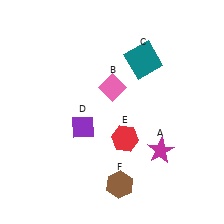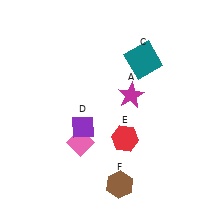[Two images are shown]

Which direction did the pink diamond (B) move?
The pink diamond (B) moved down.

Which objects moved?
The objects that moved are: the magenta star (A), the pink diamond (B).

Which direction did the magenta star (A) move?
The magenta star (A) moved up.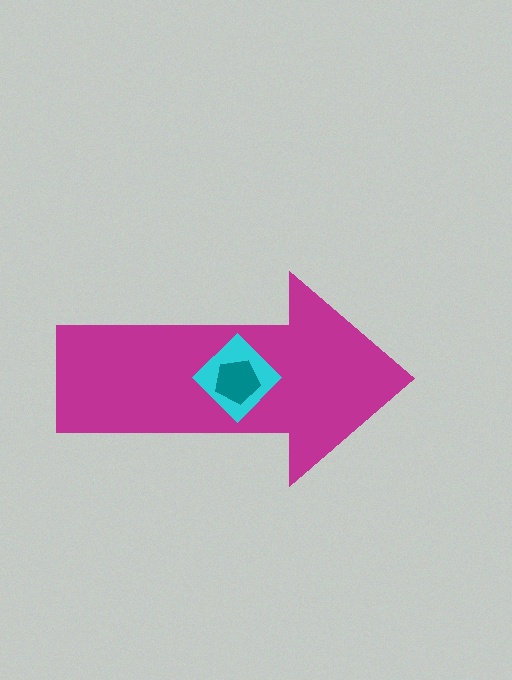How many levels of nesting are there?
3.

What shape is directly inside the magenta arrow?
The cyan diamond.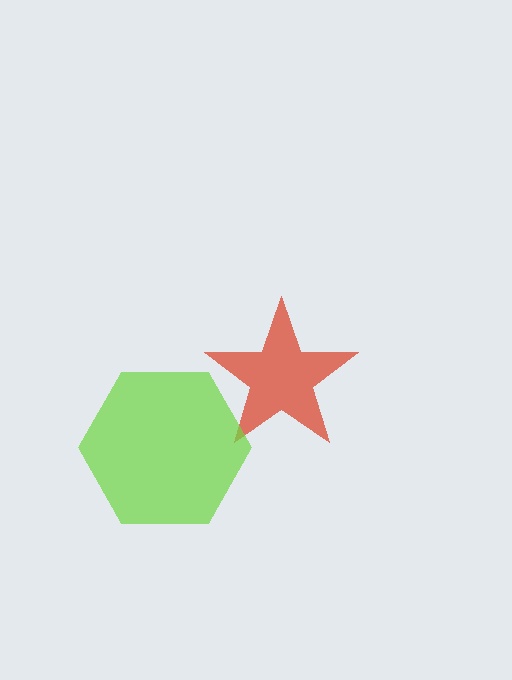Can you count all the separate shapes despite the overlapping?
Yes, there are 2 separate shapes.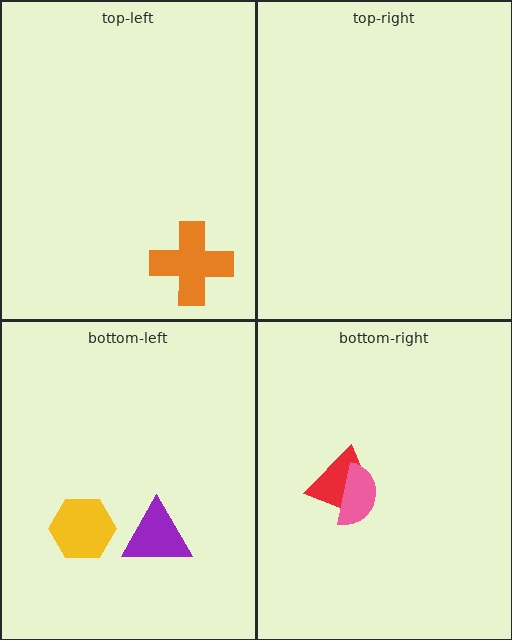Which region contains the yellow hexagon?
The bottom-left region.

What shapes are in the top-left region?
The orange cross.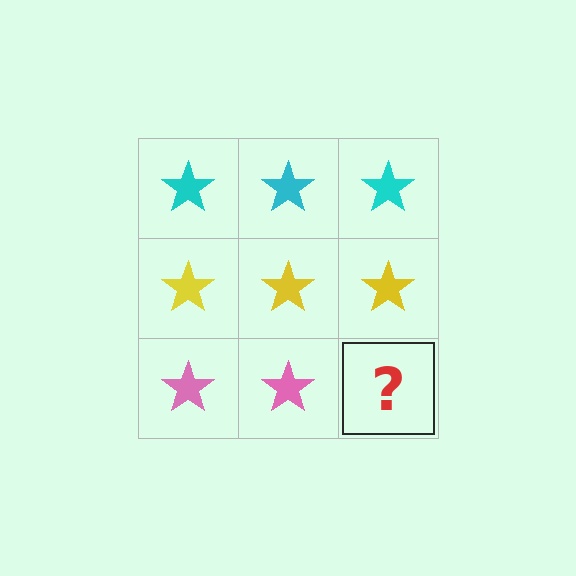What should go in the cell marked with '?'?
The missing cell should contain a pink star.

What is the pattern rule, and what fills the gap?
The rule is that each row has a consistent color. The gap should be filled with a pink star.